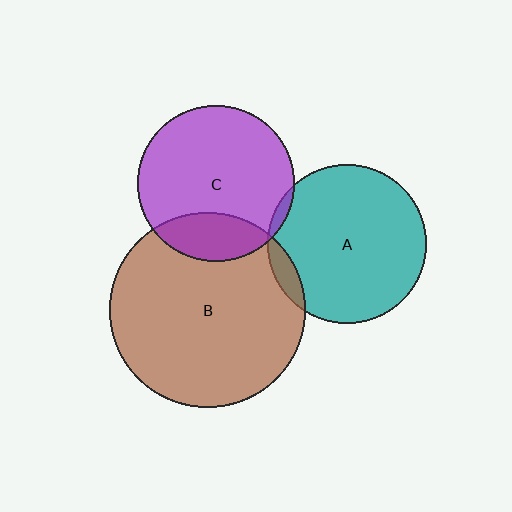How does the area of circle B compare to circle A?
Approximately 1.5 times.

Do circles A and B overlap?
Yes.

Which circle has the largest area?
Circle B (brown).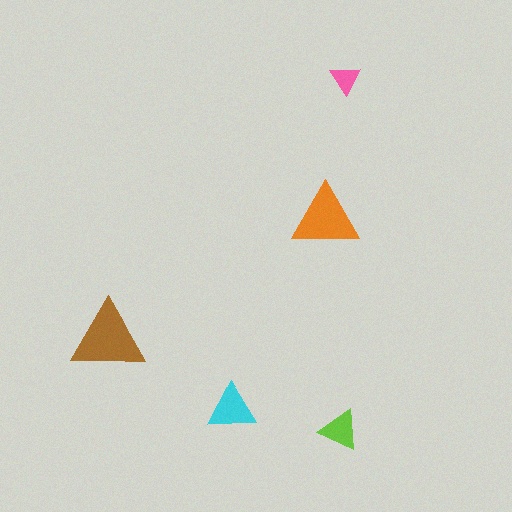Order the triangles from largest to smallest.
the brown one, the orange one, the cyan one, the lime one, the pink one.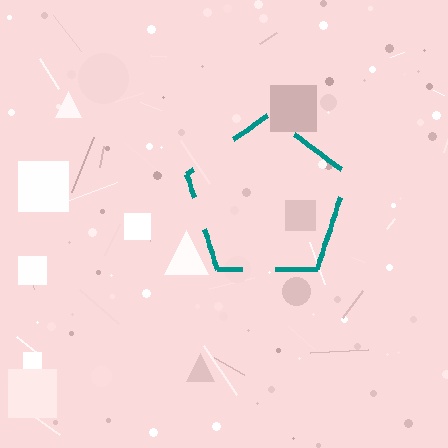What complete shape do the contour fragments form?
The contour fragments form a pentagon.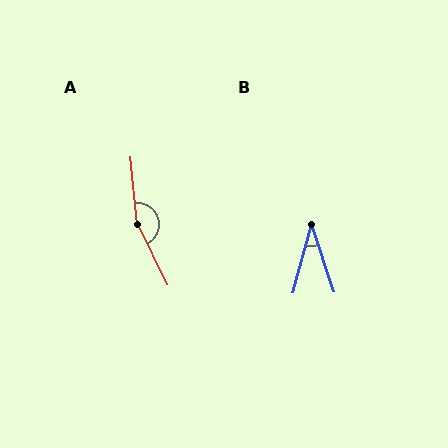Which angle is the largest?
A, at approximately 159 degrees.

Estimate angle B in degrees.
Approximately 34 degrees.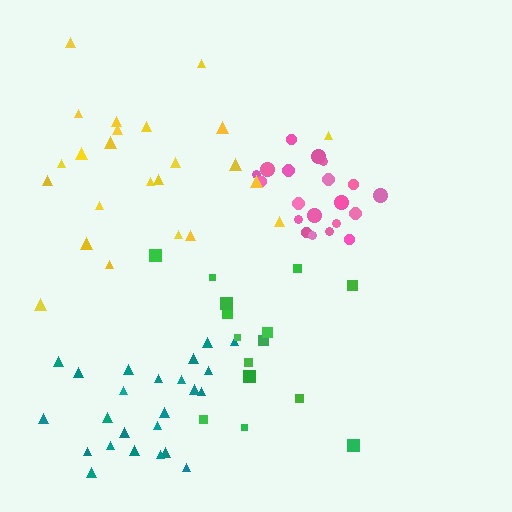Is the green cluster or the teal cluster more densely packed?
Teal.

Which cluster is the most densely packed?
Pink.